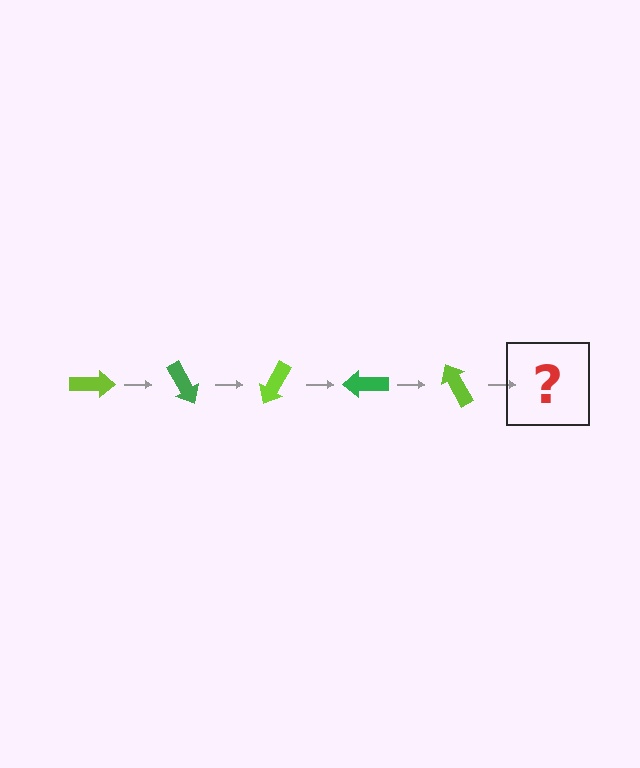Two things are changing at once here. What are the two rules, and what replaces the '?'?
The two rules are that it rotates 60 degrees each step and the color cycles through lime and green. The '?' should be a green arrow, rotated 300 degrees from the start.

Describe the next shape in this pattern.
It should be a green arrow, rotated 300 degrees from the start.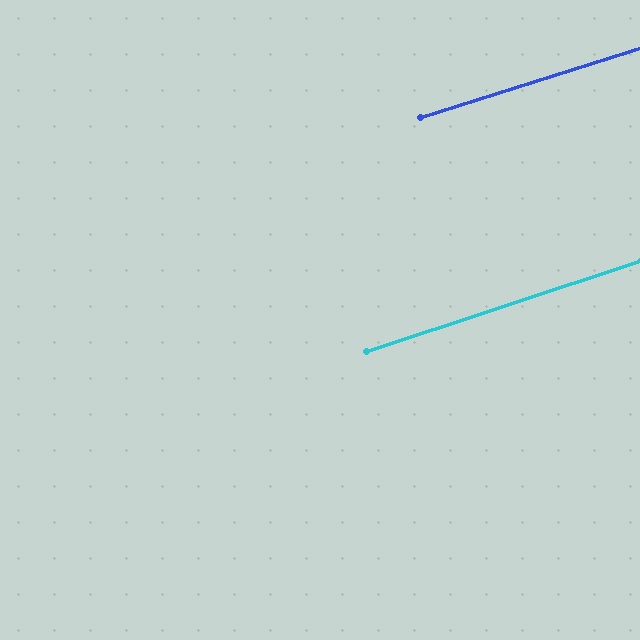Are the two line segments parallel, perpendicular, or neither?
Parallel — their directions differ by only 0.8°.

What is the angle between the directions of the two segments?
Approximately 1 degree.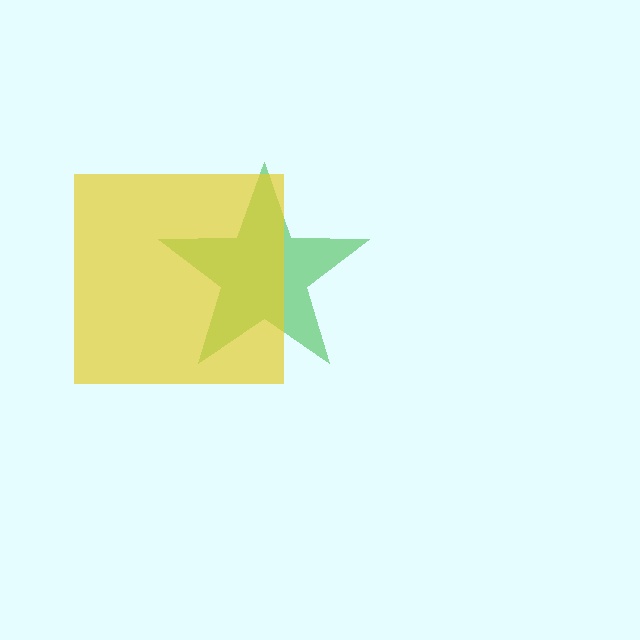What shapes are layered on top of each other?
The layered shapes are: a green star, a yellow square.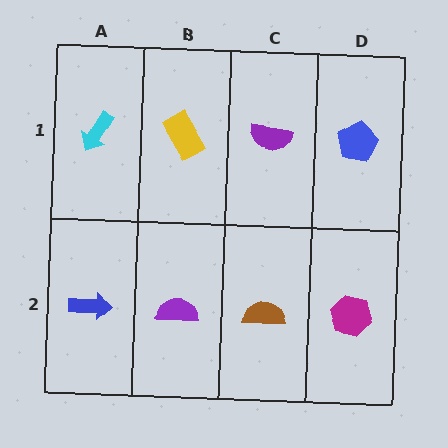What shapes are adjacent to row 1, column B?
A purple semicircle (row 2, column B), a cyan arrow (row 1, column A), a purple semicircle (row 1, column C).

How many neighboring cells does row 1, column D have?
2.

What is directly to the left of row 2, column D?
A brown semicircle.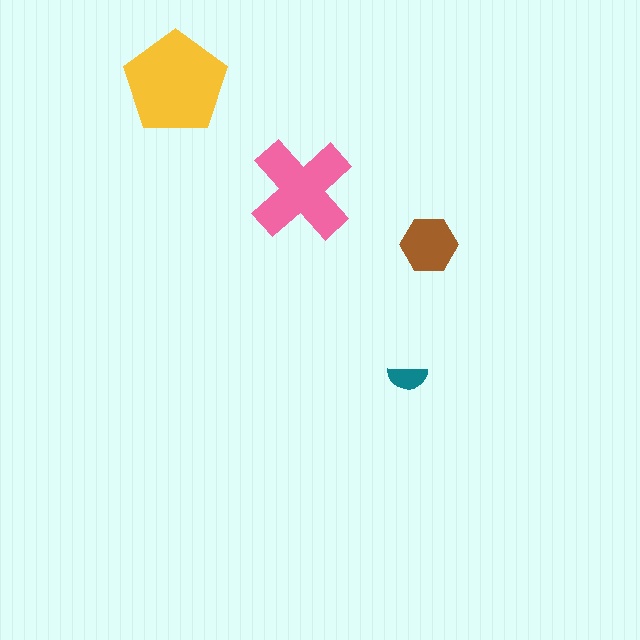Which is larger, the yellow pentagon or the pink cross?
The yellow pentagon.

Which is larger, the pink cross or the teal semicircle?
The pink cross.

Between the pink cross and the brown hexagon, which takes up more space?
The pink cross.